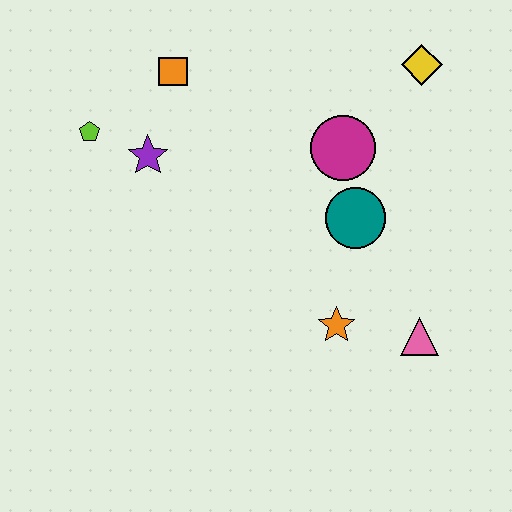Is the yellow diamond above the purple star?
Yes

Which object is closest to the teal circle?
The magenta circle is closest to the teal circle.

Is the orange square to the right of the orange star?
No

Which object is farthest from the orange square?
The pink triangle is farthest from the orange square.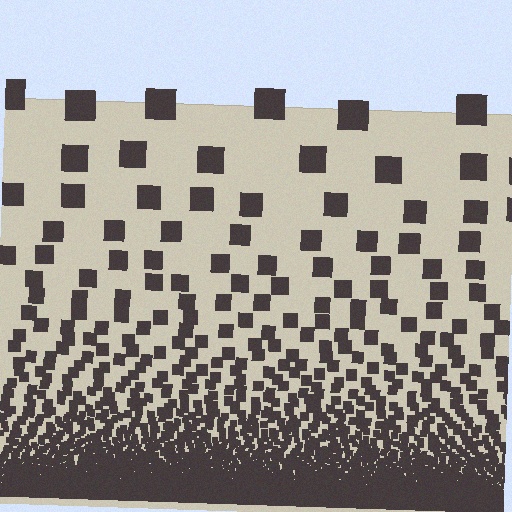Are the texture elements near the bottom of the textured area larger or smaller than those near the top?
Smaller. The gradient is inverted — elements near the bottom are smaller and denser.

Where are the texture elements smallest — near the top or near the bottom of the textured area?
Near the bottom.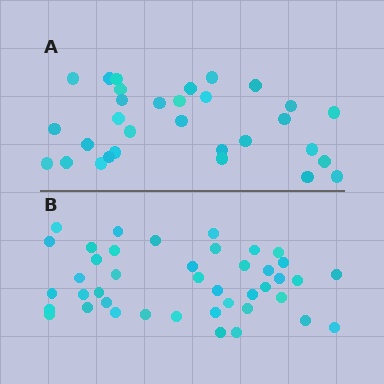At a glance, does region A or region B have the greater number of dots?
Region B (the bottom region) has more dots.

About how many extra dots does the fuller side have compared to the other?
Region B has roughly 12 or so more dots than region A.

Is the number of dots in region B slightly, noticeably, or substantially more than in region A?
Region B has noticeably more, but not dramatically so. The ratio is roughly 1.4 to 1.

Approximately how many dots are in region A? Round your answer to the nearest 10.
About 30 dots. (The exact count is 31, which rounds to 30.)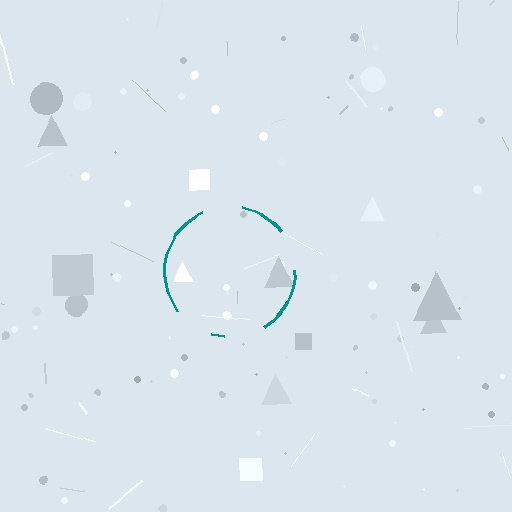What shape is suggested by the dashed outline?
The dashed outline suggests a circle.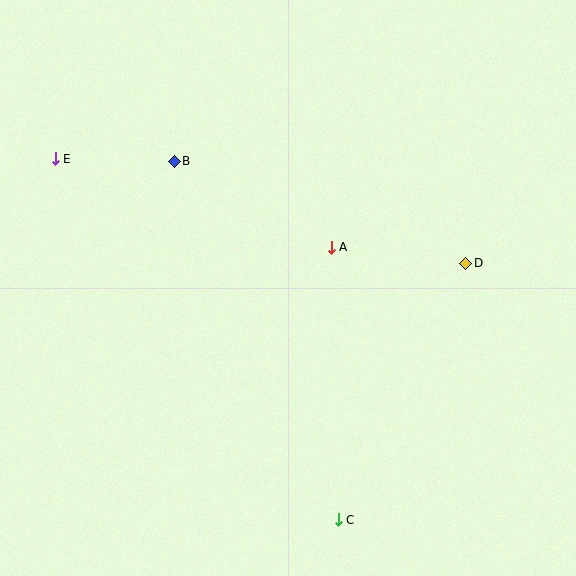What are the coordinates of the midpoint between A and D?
The midpoint between A and D is at (398, 255).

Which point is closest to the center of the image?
Point A at (331, 247) is closest to the center.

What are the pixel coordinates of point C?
Point C is at (338, 520).